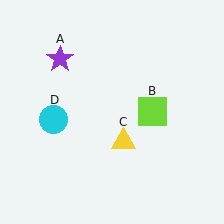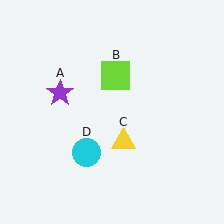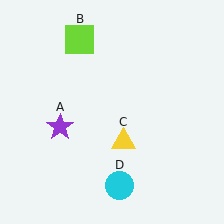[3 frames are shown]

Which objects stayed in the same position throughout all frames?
Yellow triangle (object C) remained stationary.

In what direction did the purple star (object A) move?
The purple star (object A) moved down.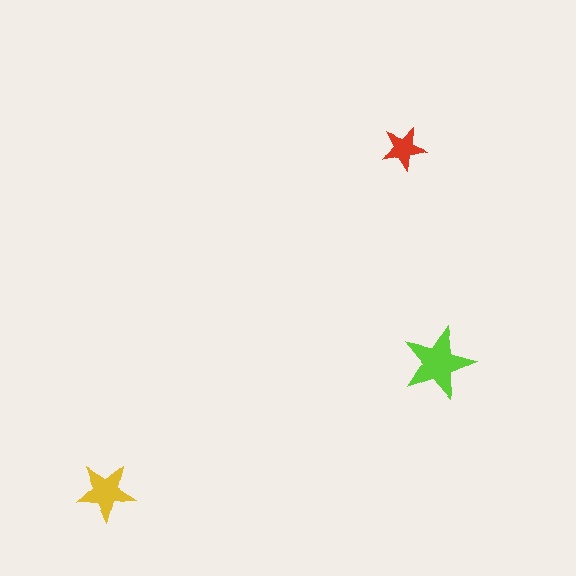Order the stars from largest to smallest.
the lime one, the yellow one, the red one.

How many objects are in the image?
There are 3 objects in the image.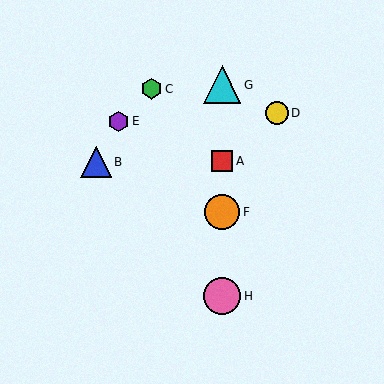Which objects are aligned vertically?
Objects A, F, G, H are aligned vertically.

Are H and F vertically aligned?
Yes, both are at x≈222.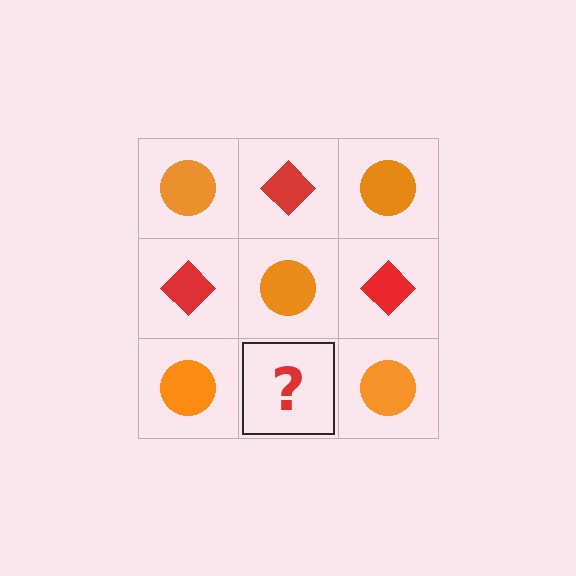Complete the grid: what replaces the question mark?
The question mark should be replaced with a red diamond.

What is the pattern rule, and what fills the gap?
The rule is that it alternates orange circle and red diamond in a checkerboard pattern. The gap should be filled with a red diamond.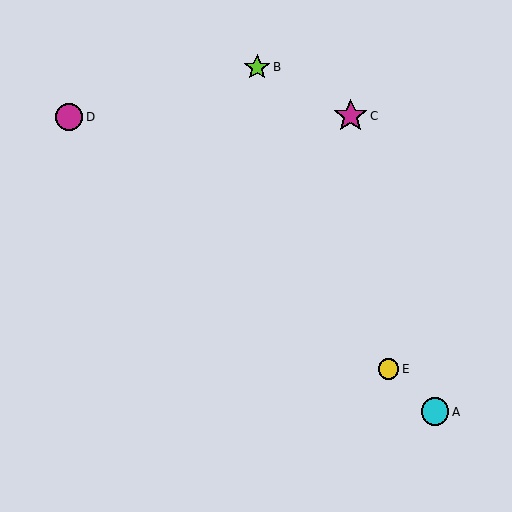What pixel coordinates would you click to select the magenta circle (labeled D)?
Click at (69, 117) to select the magenta circle D.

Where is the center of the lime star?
The center of the lime star is at (257, 67).